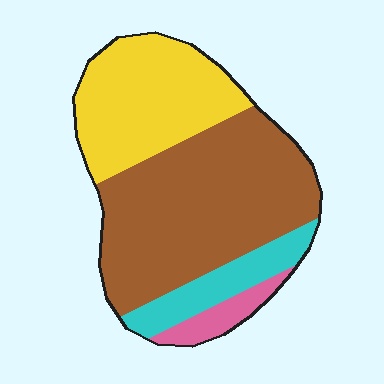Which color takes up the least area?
Pink, at roughly 5%.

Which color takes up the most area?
Brown, at roughly 50%.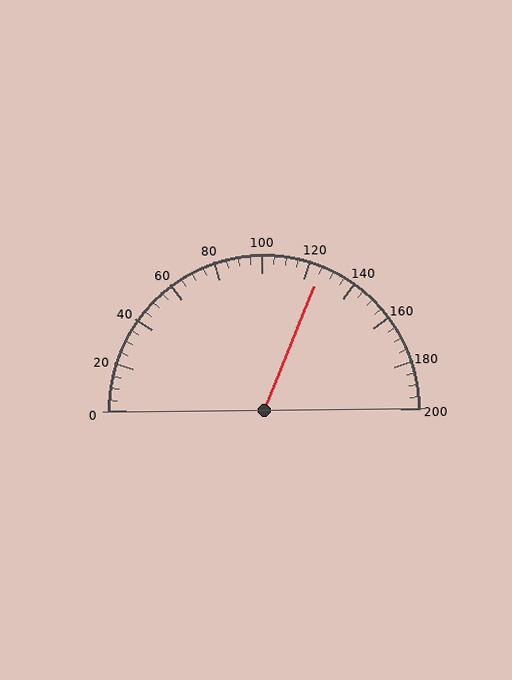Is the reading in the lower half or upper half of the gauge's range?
The reading is in the upper half of the range (0 to 200).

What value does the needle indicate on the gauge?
The needle indicates approximately 125.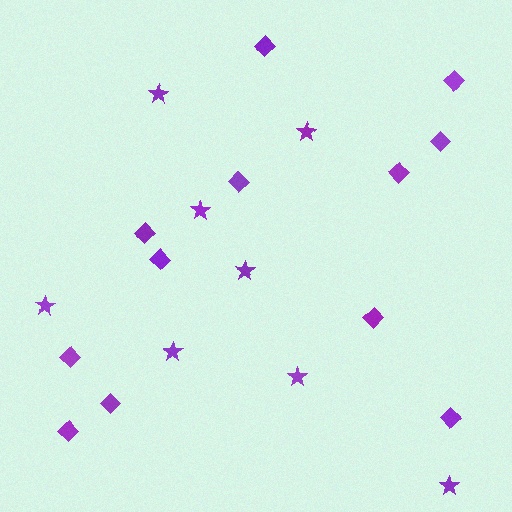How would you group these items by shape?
There are 2 groups: one group of diamonds (12) and one group of stars (8).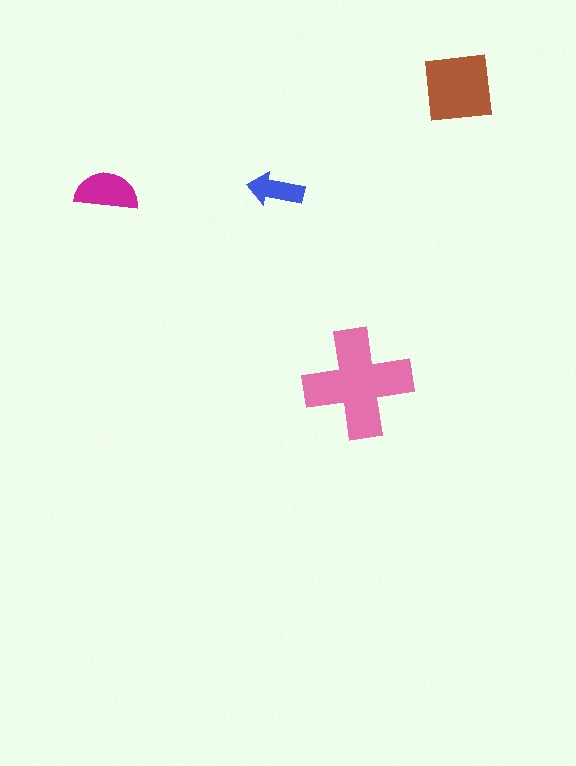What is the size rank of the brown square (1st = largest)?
2nd.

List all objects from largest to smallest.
The pink cross, the brown square, the magenta semicircle, the blue arrow.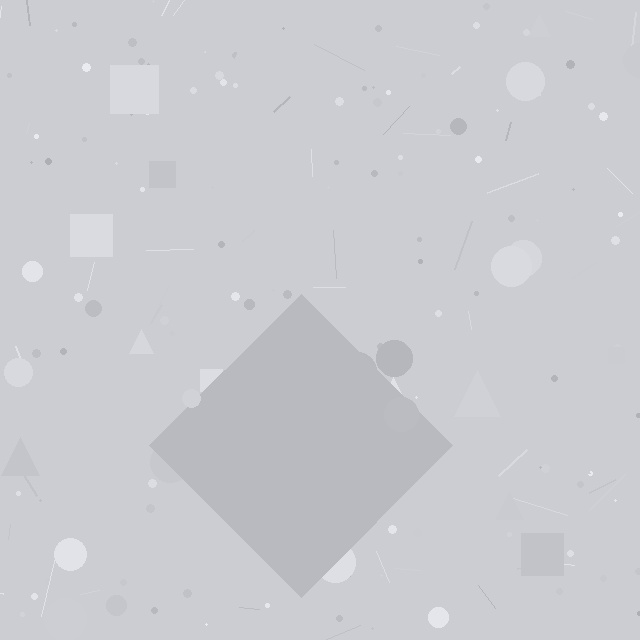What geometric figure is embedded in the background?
A diamond is embedded in the background.